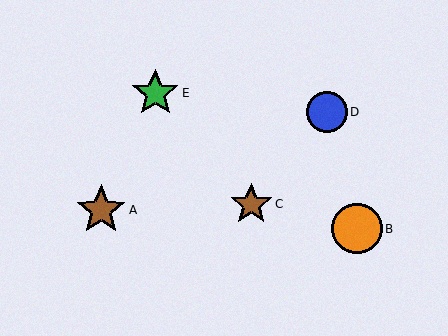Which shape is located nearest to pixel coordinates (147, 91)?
The green star (labeled E) at (155, 93) is nearest to that location.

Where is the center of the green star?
The center of the green star is at (155, 93).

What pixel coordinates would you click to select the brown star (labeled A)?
Click at (101, 210) to select the brown star A.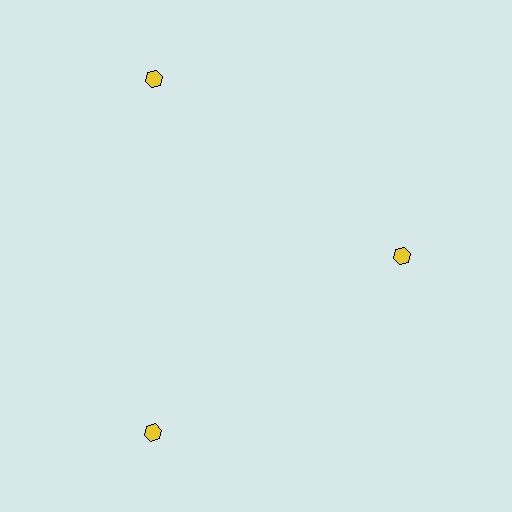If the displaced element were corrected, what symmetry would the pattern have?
It would have 3-fold rotational symmetry — the pattern would map onto itself every 120 degrees.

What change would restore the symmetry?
The symmetry would be restored by moving it outward, back onto the ring so that all 3 hexagons sit at equal angles and equal distance from the center.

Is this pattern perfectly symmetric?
No. The 3 yellow hexagons are arranged in a ring, but one element near the 3 o'clock position is pulled inward toward the center, breaking the 3-fold rotational symmetry.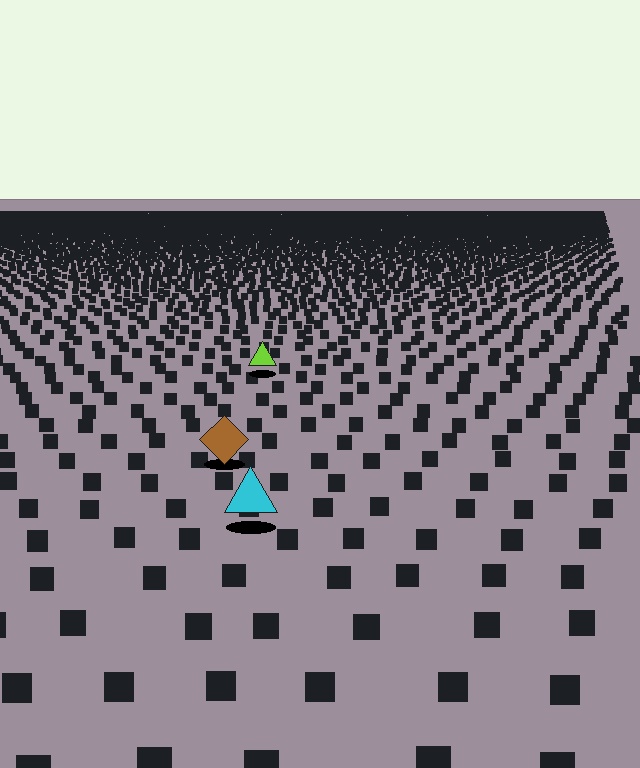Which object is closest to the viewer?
The cyan triangle is closest. The texture marks near it are larger and more spread out.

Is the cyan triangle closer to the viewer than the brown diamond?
Yes. The cyan triangle is closer — you can tell from the texture gradient: the ground texture is coarser near it.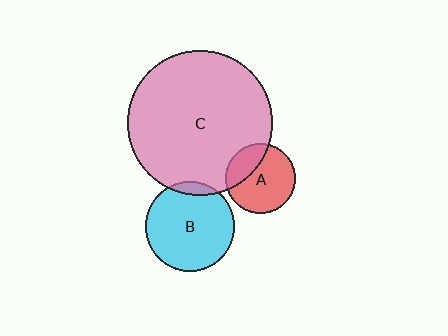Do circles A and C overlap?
Yes.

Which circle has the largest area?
Circle C (pink).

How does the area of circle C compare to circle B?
Approximately 2.7 times.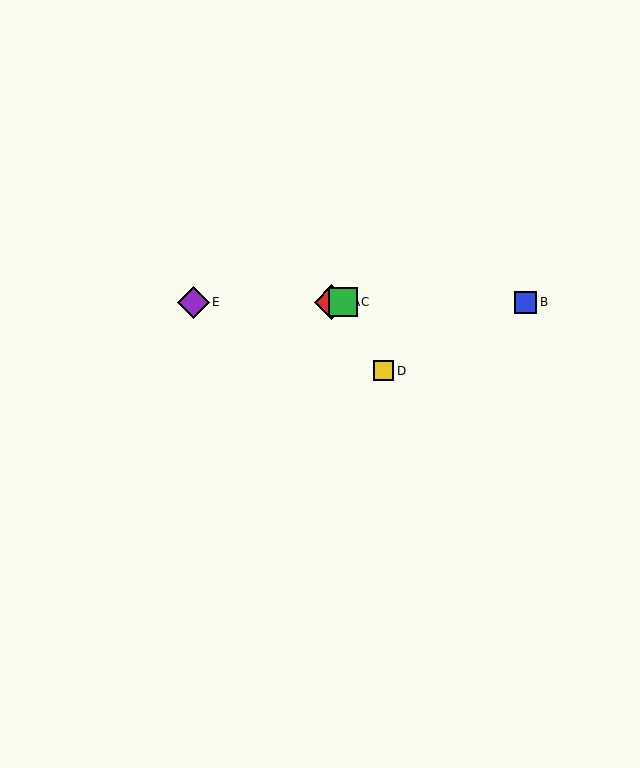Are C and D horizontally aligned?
No, C is at y≈302 and D is at y≈371.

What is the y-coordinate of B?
Object B is at y≈302.